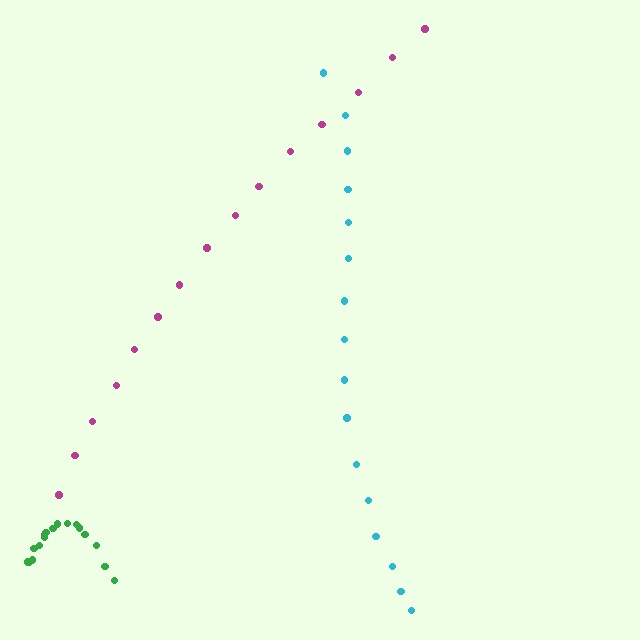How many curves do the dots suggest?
There are 3 distinct paths.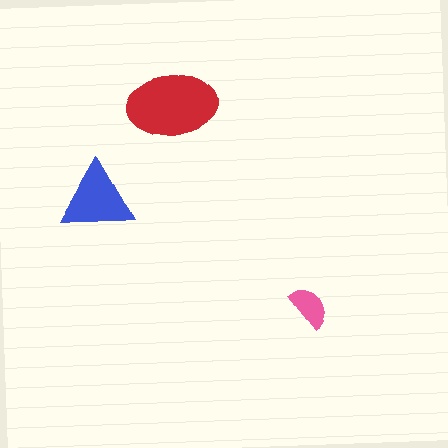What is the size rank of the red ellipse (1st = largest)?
1st.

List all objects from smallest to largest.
The pink semicircle, the blue triangle, the red ellipse.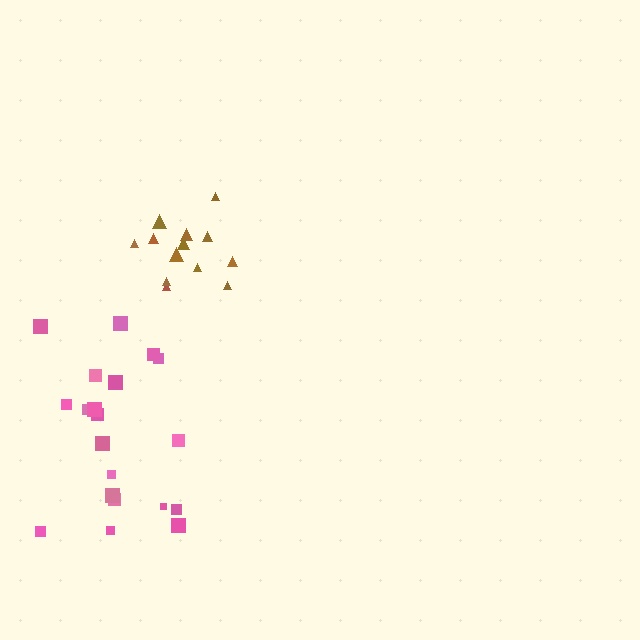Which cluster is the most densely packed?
Brown.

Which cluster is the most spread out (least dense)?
Pink.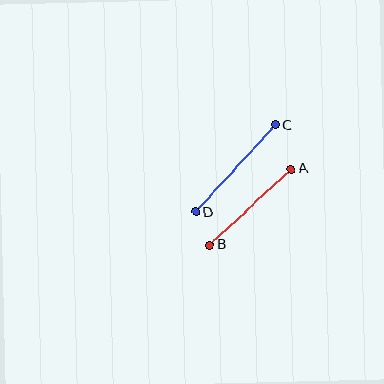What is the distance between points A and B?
The distance is approximately 111 pixels.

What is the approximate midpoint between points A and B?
The midpoint is at approximately (251, 207) pixels.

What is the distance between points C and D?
The distance is approximately 118 pixels.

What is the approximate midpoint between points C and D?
The midpoint is at approximately (236, 168) pixels.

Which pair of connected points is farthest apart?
Points C and D are farthest apart.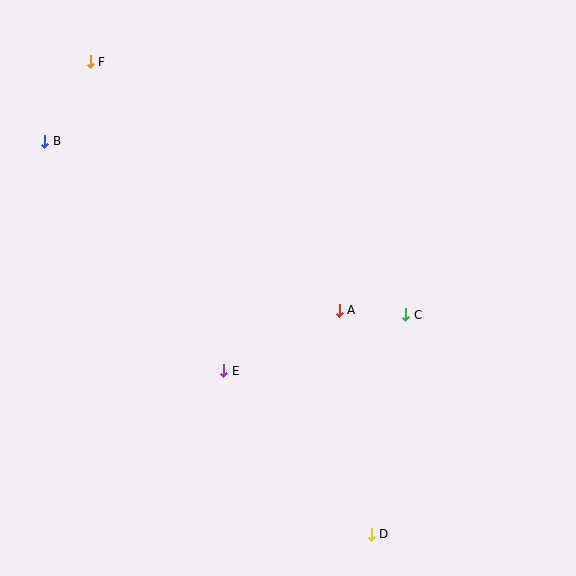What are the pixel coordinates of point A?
Point A is at (339, 310).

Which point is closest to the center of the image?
Point A at (339, 310) is closest to the center.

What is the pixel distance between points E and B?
The distance between E and B is 291 pixels.